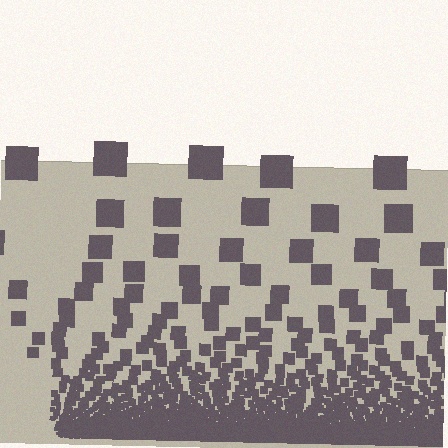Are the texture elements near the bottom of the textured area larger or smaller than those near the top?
Smaller. The gradient is inverted — elements near the bottom are smaller and denser.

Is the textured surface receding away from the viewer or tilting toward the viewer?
The surface appears to tilt toward the viewer. Texture elements get larger and sparser toward the top.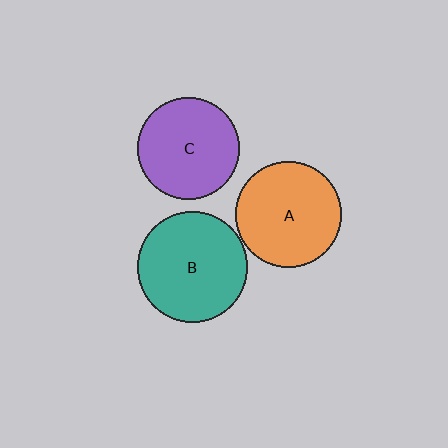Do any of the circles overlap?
No, none of the circles overlap.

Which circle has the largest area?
Circle B (teal).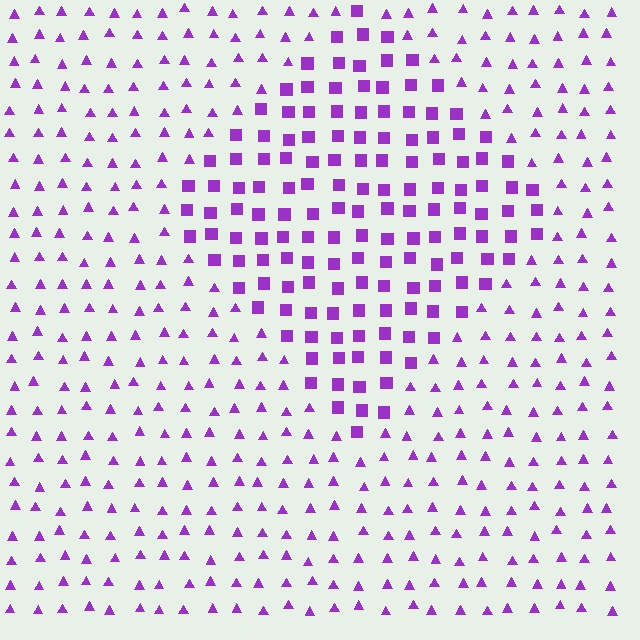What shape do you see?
I see a diamond.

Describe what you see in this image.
The image is filled with small purple elements arranged in a uniform grid. A diamond-shaped region contains squares, while the surrounding area contains triangles. The boundary is defined purely by the change in element shape.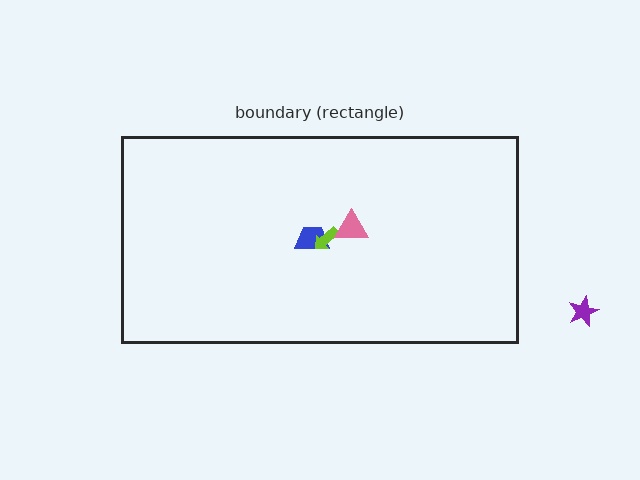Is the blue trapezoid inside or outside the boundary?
Inside.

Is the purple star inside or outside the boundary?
Outside.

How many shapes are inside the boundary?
3 inside, 1 outside.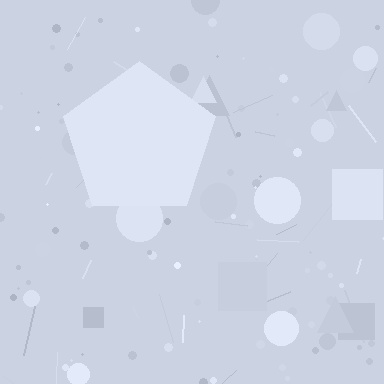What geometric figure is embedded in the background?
A pentagon is embedded in the background.